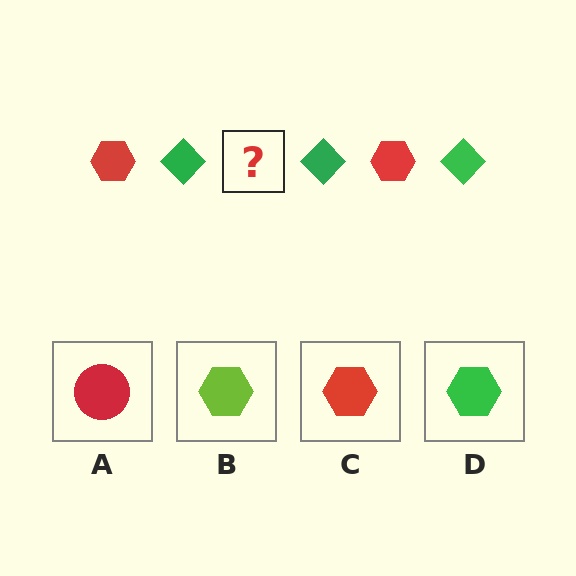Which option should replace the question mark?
Option C.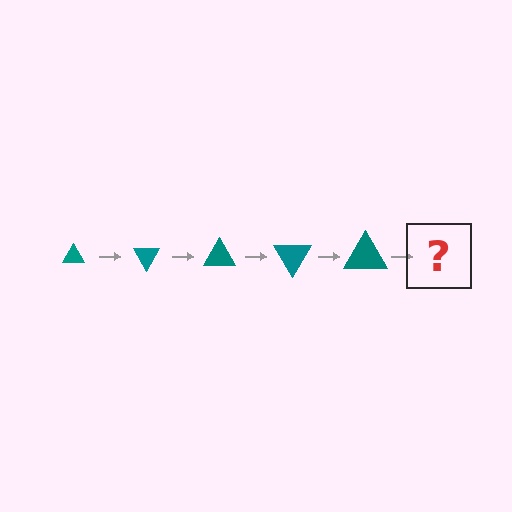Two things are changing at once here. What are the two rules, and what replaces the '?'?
The two rules are that the triangle grows larger each step and it rotates 60 degrees each step. The '?' should be a triangle, larger than the previous one and rotated 300 degrees from the start.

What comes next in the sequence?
The next element should be a triangle, larger than the previous one and rotated 300 degrees from the start.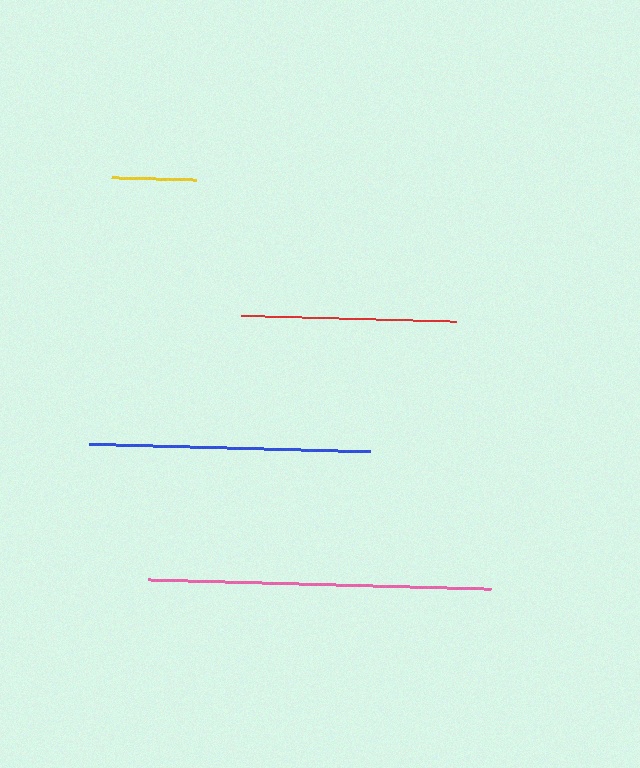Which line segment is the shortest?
The yellow line is the shortest at approximately 85 pixels.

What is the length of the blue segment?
The blue segment is approximately 281 pixels long.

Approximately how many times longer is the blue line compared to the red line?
The blue line is approximately 1.3 times the length of the red line.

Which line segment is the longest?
The pink line is the longest at approximately 343 pixels.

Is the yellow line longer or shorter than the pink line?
The pink line is longer than the yellow line.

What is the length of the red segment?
The red segment is approximately 215 pixels long.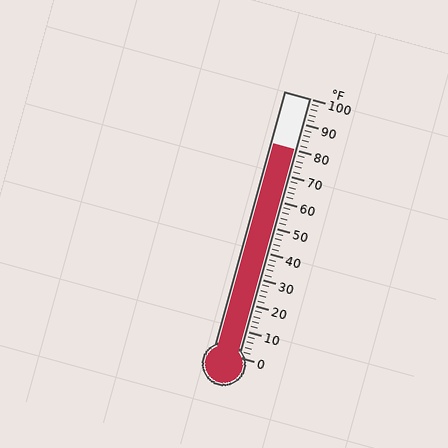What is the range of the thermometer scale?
The thermometer scale ranges from 0°F to 100°F.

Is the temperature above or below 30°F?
The temperature is above 30°F.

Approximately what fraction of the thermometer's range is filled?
The thermometer is filled to approximately 80% of its range.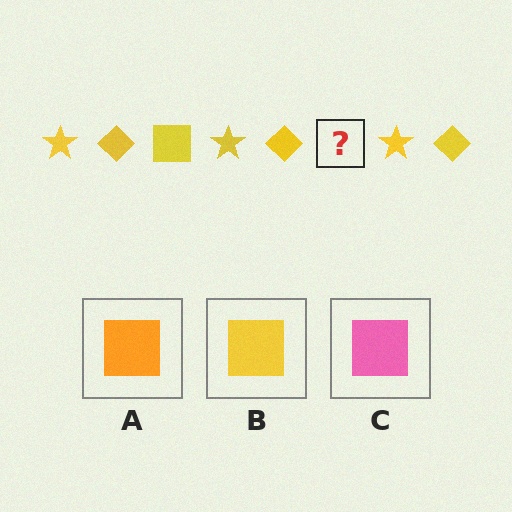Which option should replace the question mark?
Option B.